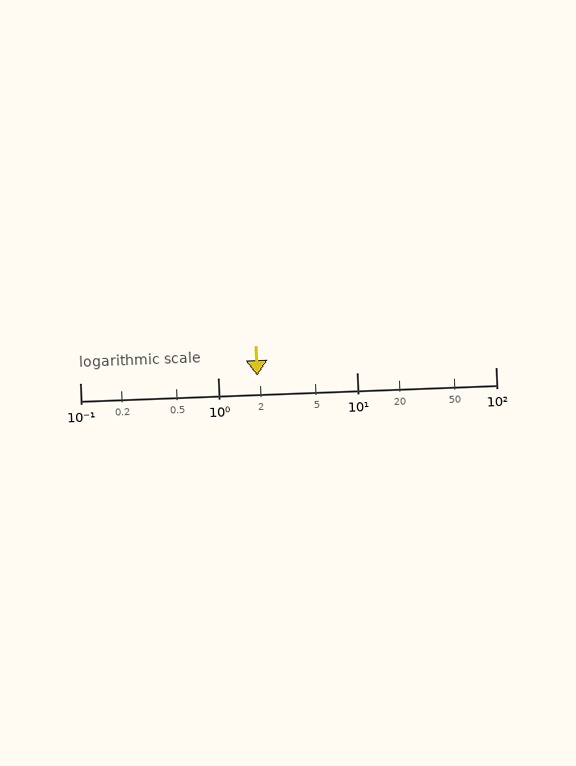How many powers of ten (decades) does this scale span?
The scale spans 3 decades, from 0.1 to 100.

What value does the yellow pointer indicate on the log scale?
The pointer indicates approximately 1.9.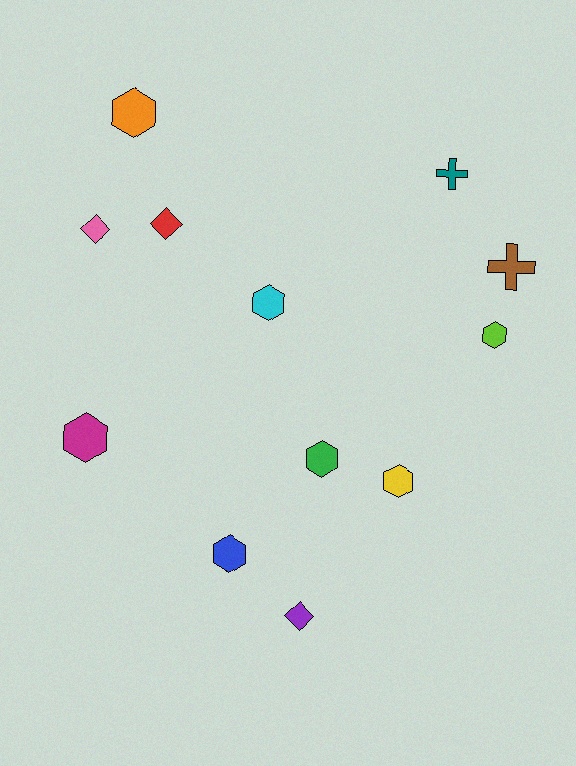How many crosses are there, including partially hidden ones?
There are 2 crosses.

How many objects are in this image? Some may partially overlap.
There are 12 objects.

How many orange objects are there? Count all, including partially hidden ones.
There is 1 orange object.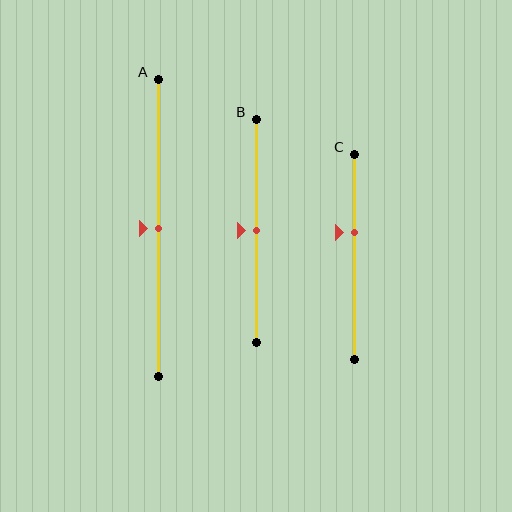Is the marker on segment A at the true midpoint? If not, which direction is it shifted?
Yes, the marker on segment A is at the true midpoint.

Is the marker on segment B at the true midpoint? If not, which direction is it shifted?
Yes, the marker on segment B is at the true midpoint.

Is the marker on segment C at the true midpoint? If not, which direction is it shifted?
No, the marker on segment C is shifted upward by about 12% of the segment length.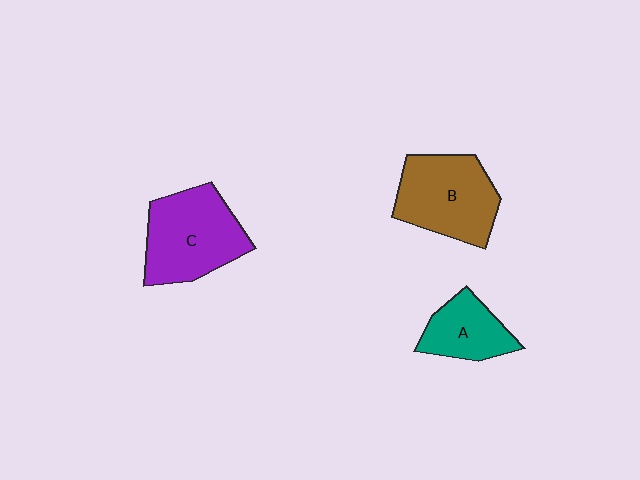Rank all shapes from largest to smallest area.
From largest to smallest: C (purple), B (brown), A (teal).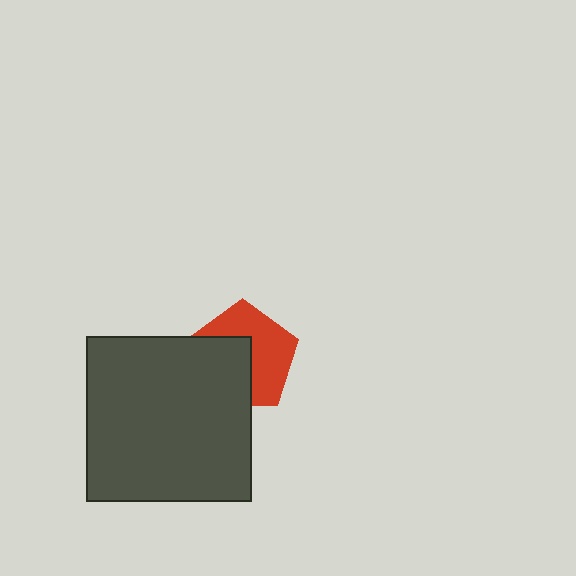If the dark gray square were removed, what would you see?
You would see the complete red pentagon.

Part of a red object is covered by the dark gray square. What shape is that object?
It is a pentagon.